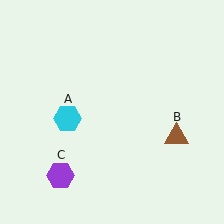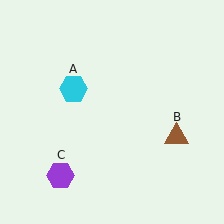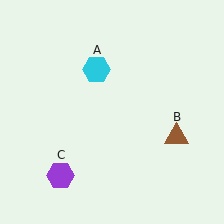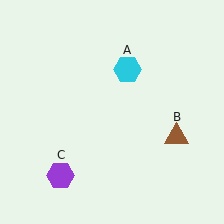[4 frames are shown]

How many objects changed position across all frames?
1 object changed position: cyan hexagon (object A).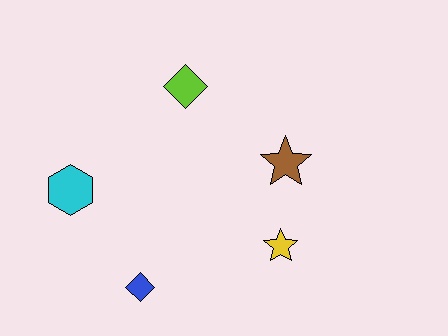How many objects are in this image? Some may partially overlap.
There are 5 objects.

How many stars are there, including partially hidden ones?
There are 2 stars.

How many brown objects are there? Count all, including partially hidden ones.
There is 1 brown object.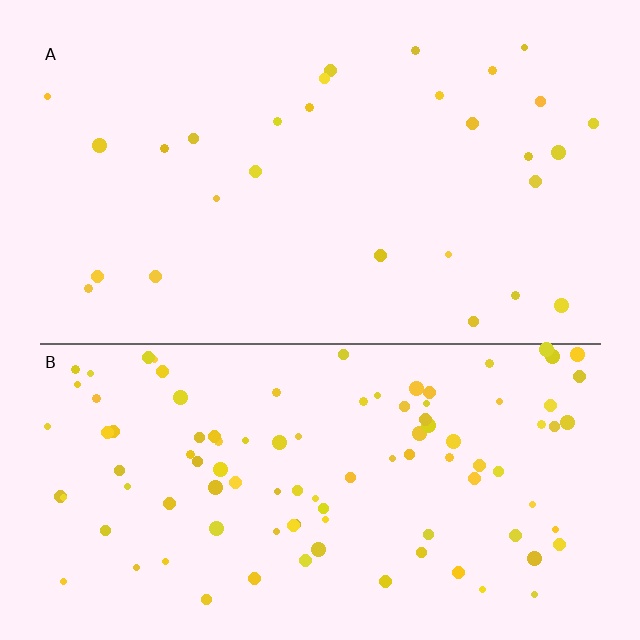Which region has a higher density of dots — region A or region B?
B (the bottom).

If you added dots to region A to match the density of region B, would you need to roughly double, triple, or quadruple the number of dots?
Approximately quadruple.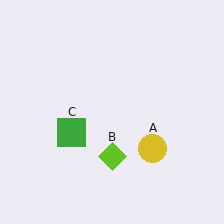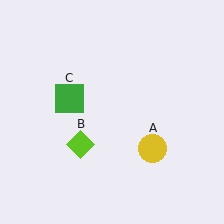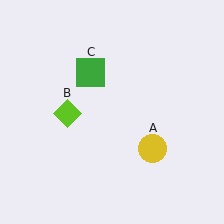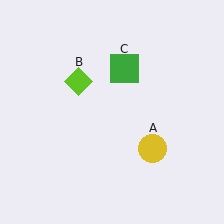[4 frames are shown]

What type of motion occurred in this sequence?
The lime diamond (object B), green square (object C) rotated clockwise around the center of the scene.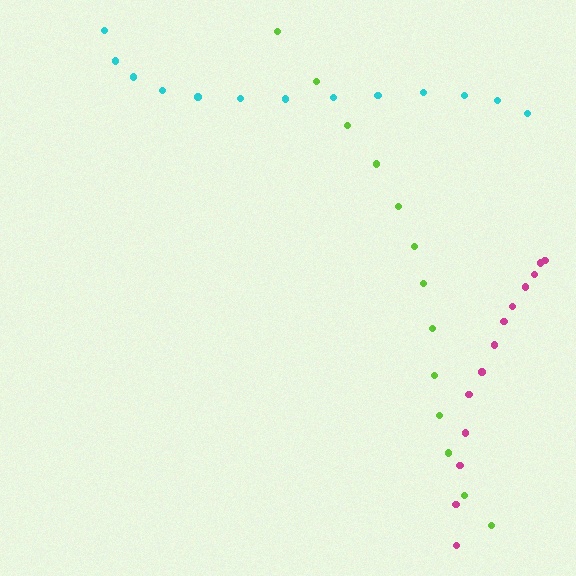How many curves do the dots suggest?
There are 3 distinct paths.